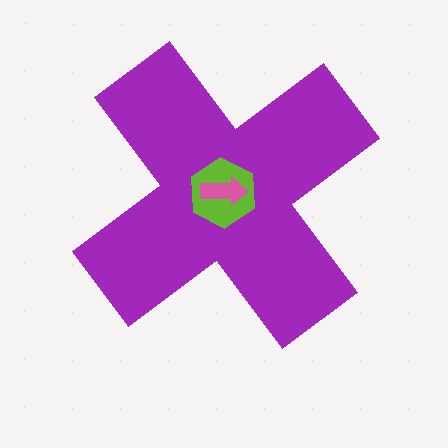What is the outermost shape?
The purple cross.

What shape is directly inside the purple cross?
The lime hexagon.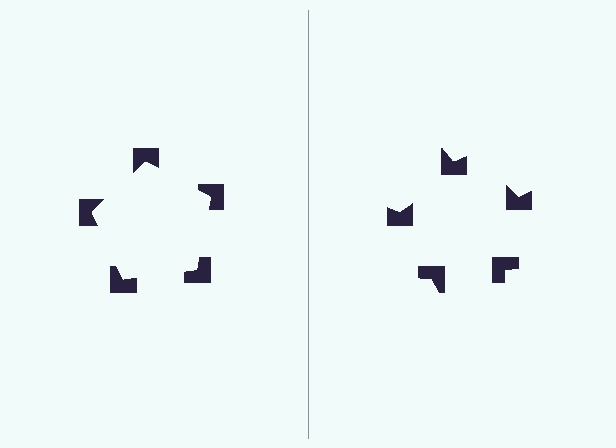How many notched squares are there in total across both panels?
10 — 5 on each side.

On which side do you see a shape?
An illusory pentagon appears on the left side. On the right side the wedge cuts are rotated, so no coherent shape forms.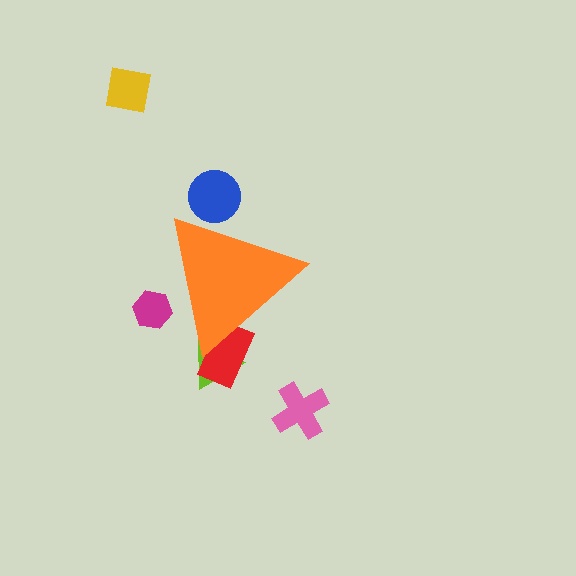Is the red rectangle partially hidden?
Yes, the red rectangle is partially hidden behind the orange triangle.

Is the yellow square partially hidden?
No, the yellow square is fully visible.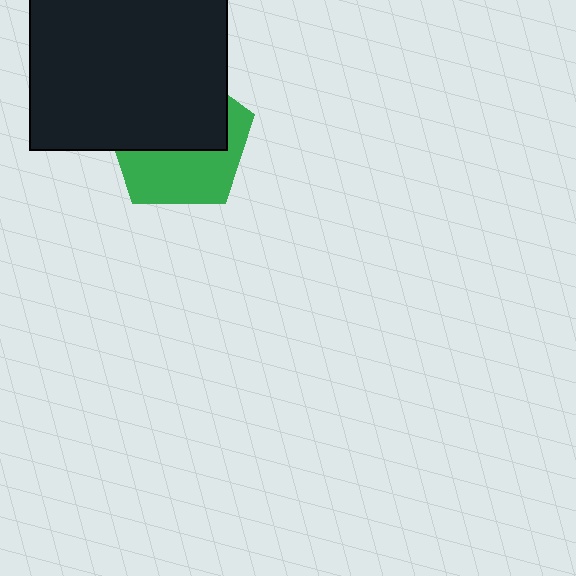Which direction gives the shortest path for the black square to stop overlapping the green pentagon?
Moving up gives the shortest separation.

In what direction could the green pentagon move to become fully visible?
The green pentagon could move down. That would shift it out from behind the black square entirely.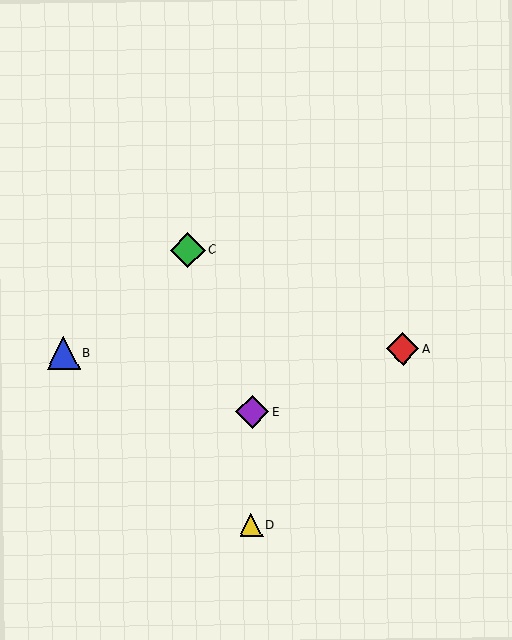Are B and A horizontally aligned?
Yes, both are at y≈353.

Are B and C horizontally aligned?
No, B is at y≈353 and C is at y≈250.